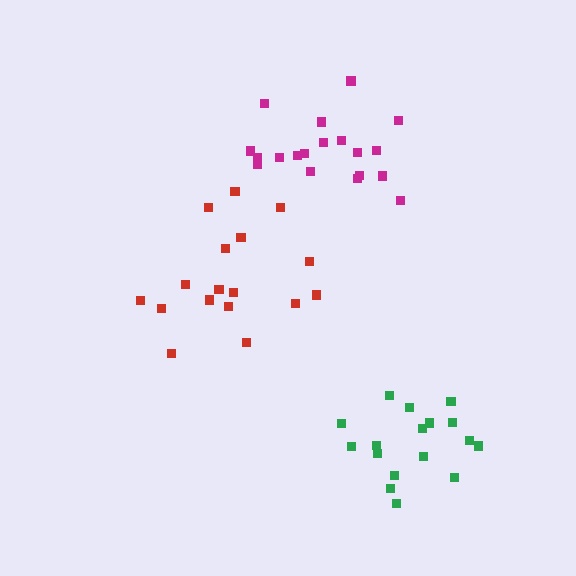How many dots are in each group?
Group 1: 17 dots, Group 2: 17 dots, Group 3: 19 dots (53 total).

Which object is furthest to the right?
The green cluster is rightmost.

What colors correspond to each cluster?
The clusters are colored: red, green, magenta.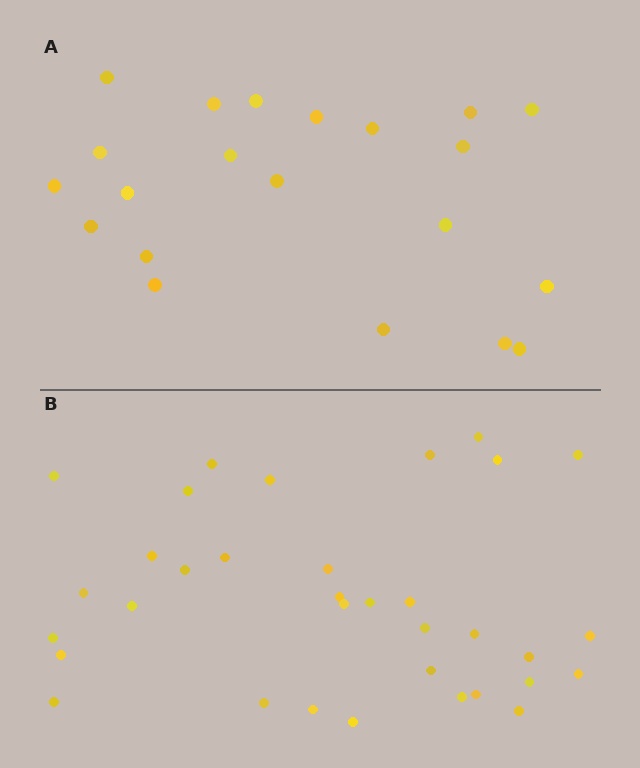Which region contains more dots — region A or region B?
Region B (the bottom region) has more dots.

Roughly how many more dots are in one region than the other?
Region B has approximately 15 more dots than region A.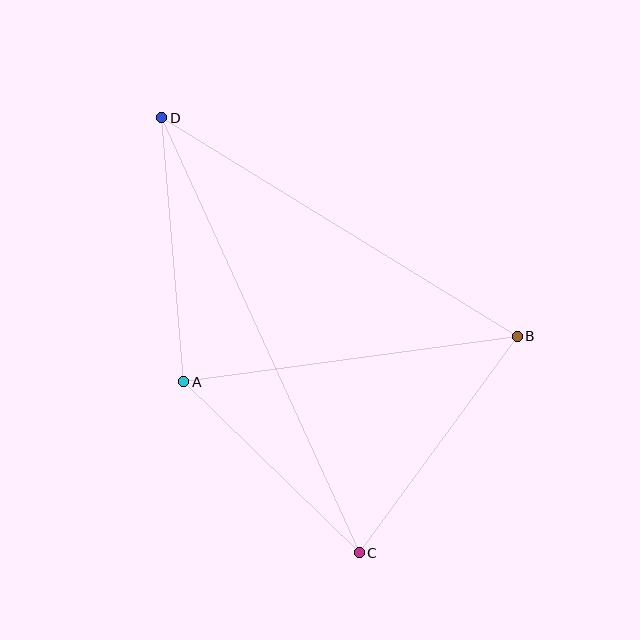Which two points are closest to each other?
Points A and C are closest to each other.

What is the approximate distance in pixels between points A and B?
The distance between A and B is approximately 337 pixels.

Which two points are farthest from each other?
Points C and D are farthest from each other.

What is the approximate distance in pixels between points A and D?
The distance between A and D is approximately 265 pixels.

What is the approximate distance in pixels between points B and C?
The distance between B and C is approximately 268 pixels.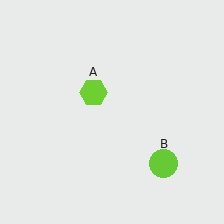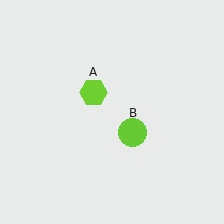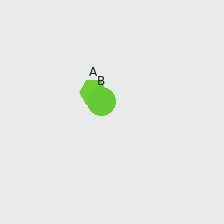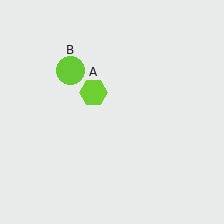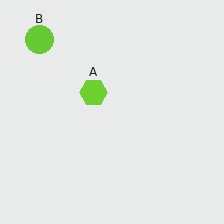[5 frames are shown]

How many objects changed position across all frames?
1 object changed position: lime circle (object B).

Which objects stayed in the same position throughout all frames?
Lime hexagon (object A) remained stationary.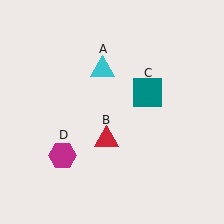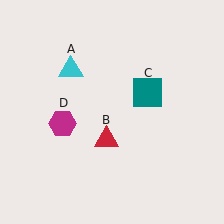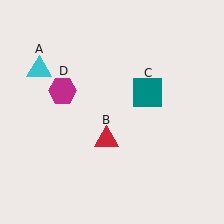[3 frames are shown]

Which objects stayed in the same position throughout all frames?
Red triangle (object B) and teal square (object C) remained stationary.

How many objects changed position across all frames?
2 objects changed position: cyan triangle (object A), magenta hexagon (object D).